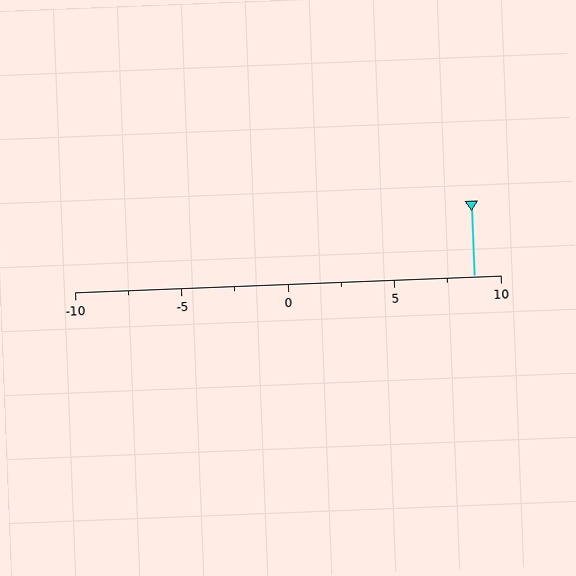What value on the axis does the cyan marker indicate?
The marker indicates approximately 8.8.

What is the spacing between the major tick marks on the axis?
The major ticks are spaced 5 apart.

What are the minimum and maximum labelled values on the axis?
The axis runs from -10 to 10.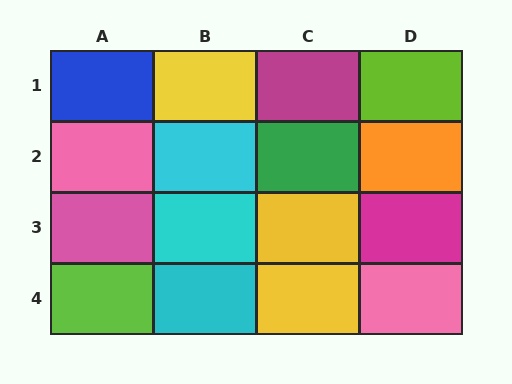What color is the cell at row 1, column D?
Lime.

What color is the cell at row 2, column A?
Pink.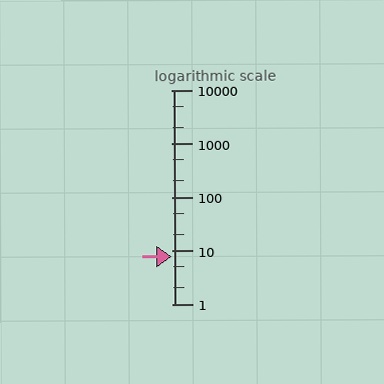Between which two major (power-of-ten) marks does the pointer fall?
The pointer is between 1 and 10.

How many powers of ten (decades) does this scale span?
The scale spans 4 decades, from 1 to 10000.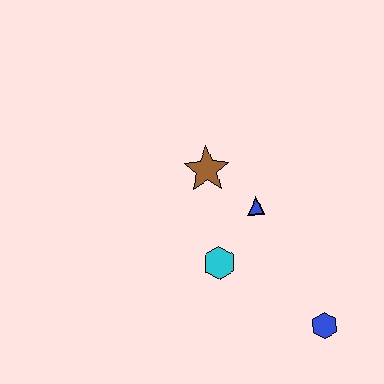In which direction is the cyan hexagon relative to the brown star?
The cyan hexagon is below the brown star.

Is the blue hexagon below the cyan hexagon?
Yes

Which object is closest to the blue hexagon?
The cyan hexagon is closest to the blue hexagon.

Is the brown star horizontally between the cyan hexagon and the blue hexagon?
No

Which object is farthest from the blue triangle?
The blue hexagon is farthest from the blue triangle.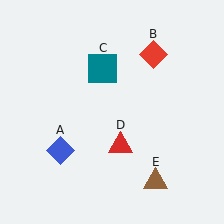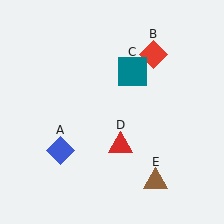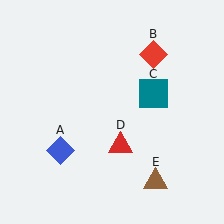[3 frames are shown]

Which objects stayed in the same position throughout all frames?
Blue diamond (object A) and red diamond (object B) and red triangle (object D) and brown triangle (object E) remained stationary.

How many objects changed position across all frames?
1 object changed position: teal square (object C).